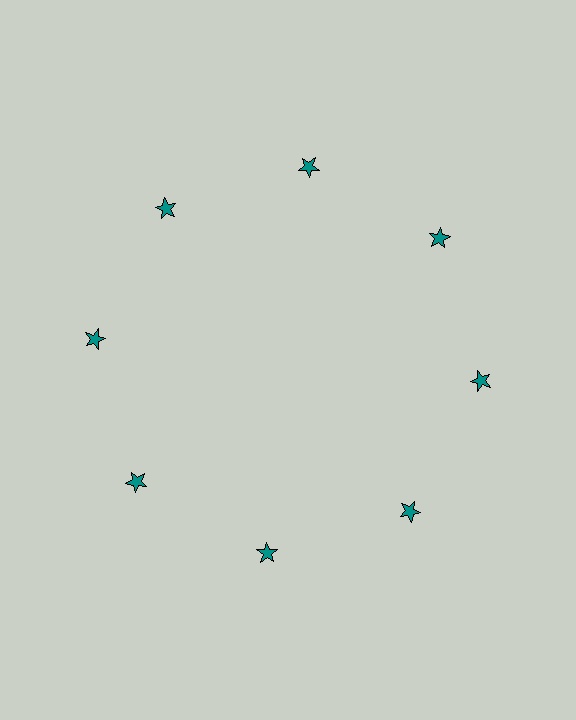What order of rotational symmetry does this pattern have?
This pattern has 8-fold rotational symmetry.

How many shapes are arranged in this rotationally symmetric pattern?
There are 8 shapes, arranged in 8 groups of 1.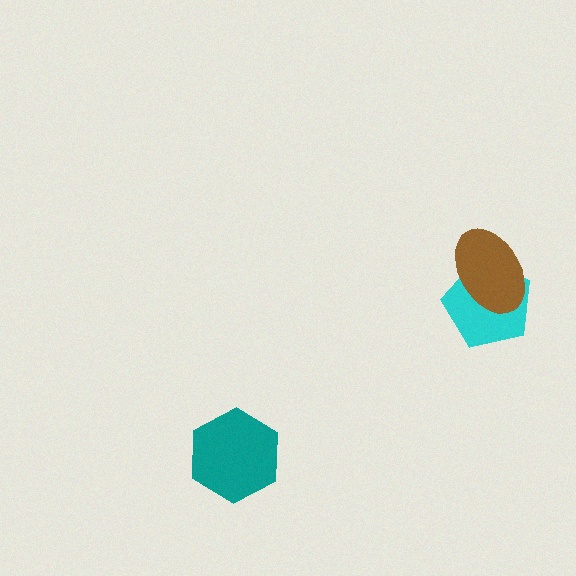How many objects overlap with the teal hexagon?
0 objects overlap with the teal hexagon.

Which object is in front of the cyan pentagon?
The brown ellipse is in front of the cyan pentagon.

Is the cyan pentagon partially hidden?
Yes, it is partially covered by another shape.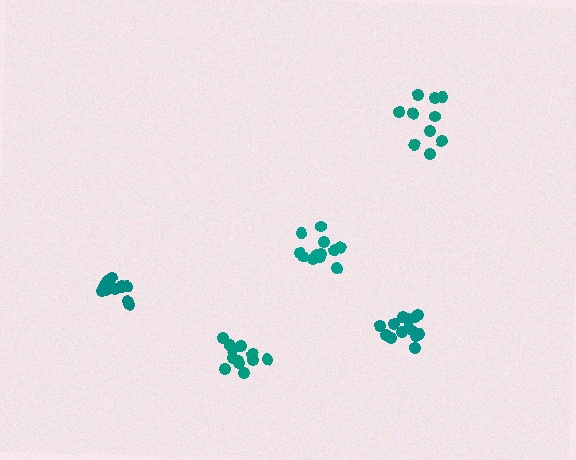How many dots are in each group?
Group 1: 10 dots, Group 2: 14 dots, Group 3: 13 dots, Group 4: 12 dots, Group 5: 14 dots (63 total).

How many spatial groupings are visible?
There are 5 spatial groupings.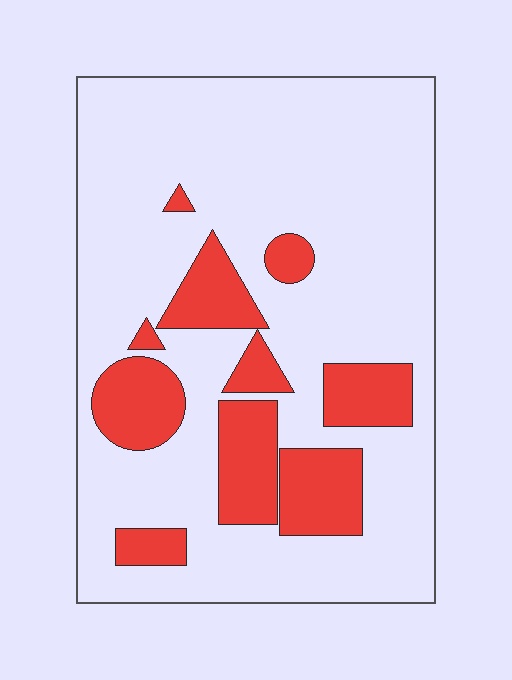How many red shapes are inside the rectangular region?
10.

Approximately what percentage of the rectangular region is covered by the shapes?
Approximately 20%.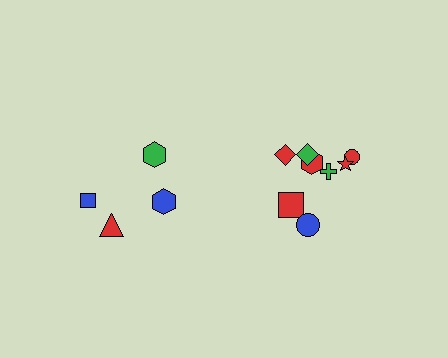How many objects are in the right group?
There are 8 objects.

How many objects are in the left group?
There are 4 objects.